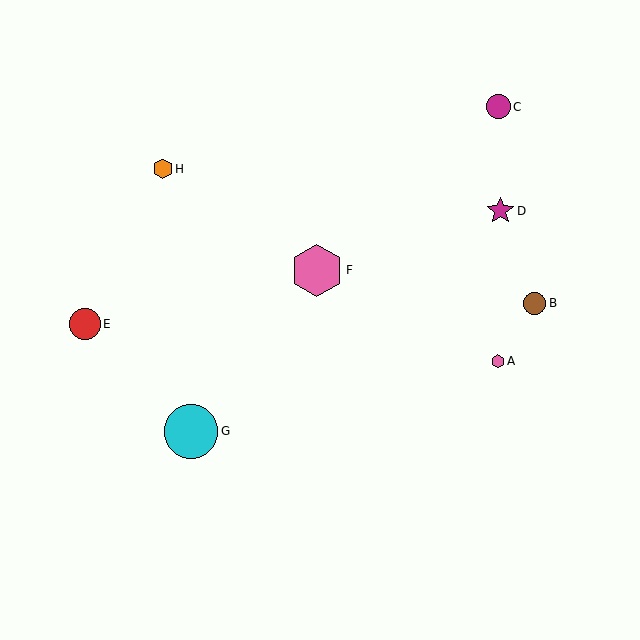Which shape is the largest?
The cyan circle (labeled G) is the largest.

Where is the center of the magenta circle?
The center of the magenta circle is at (498, 107).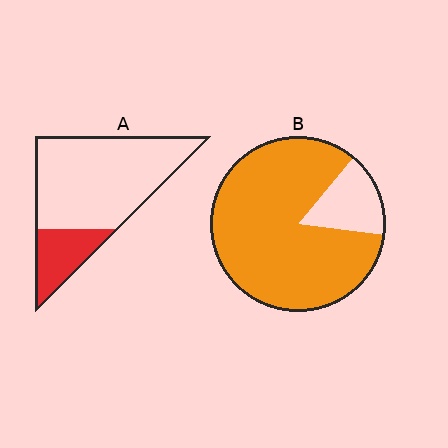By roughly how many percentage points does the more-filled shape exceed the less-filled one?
By roughly 60 percentage points (B over A).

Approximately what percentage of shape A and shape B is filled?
A is approximately 20% and B is approximately 85%.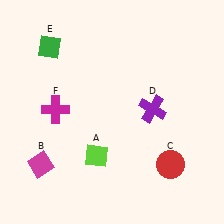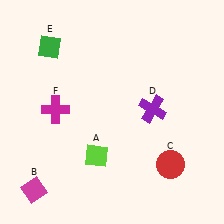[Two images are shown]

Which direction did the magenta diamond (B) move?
The magenta diamond (B) moved down.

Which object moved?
The magenta diamond (B) moved down.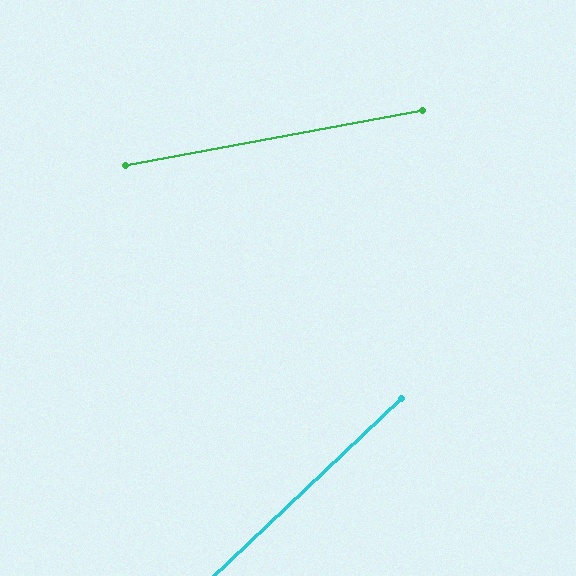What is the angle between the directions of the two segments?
Approximately 33 degrees.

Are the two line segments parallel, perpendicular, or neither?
Neither parallel nor perpendicular — they differ by about 33°.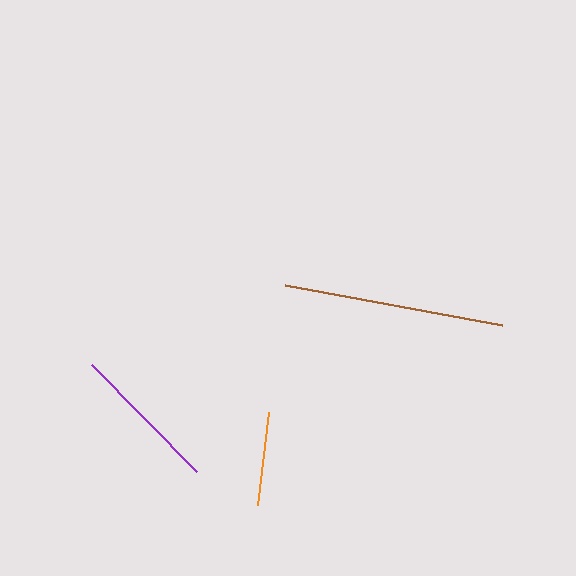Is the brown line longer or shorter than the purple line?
The brown line is longer than the purple line.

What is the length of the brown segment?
The brown segment is approximately 220 pixels long.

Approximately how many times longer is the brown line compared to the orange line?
The brown line is approximately 2.3 times the length of the orange line.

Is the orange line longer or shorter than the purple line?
The purple line is longer than the orange line.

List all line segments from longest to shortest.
From longest to shortest: brown, purple, orange.